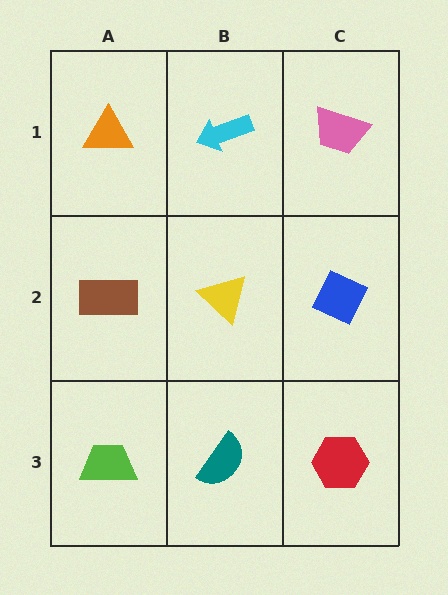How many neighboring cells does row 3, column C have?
2.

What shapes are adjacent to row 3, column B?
A yellow triangle (row 2, column B), a lime trapezoid (row 3, column A), a red hexagon (row 3, column C).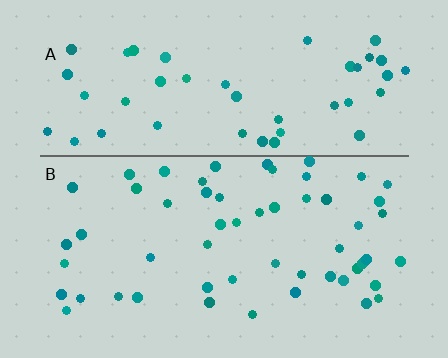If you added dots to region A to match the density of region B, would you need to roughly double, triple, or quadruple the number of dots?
Approximately double.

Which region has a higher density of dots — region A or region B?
B (the bottom).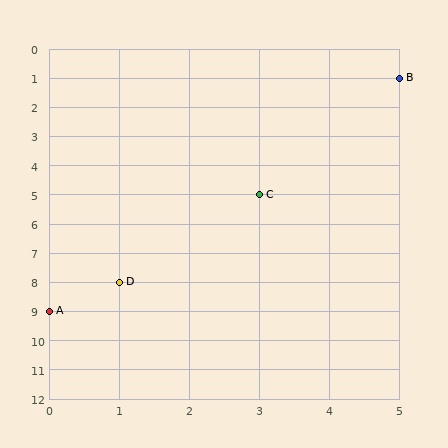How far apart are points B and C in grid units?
Points B and C are 2 columns and 4 rows apart (about 4.5 grid units diagonally).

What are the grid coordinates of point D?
Point D is at grid coordinates (1, 8).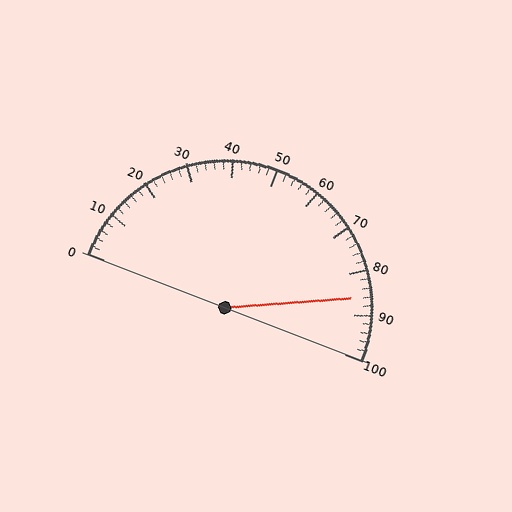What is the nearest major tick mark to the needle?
The nearest major tick mark is 90.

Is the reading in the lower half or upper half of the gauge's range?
The reading is in the upper half of the range (0 to 100).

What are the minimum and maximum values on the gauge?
The gauge ranges from 0 to 100.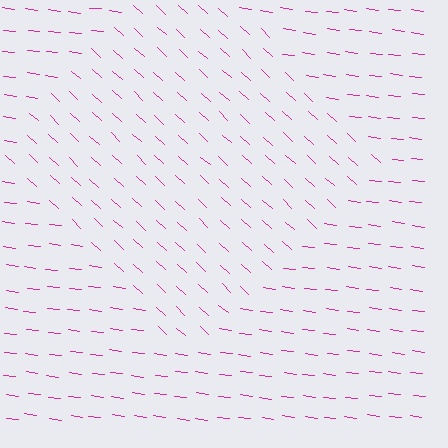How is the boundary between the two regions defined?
The boundary is defined purely by a change in line orientation (approximately 35 degrees difference). All lines are the same color and thickness.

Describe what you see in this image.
The image is filled with small magenta line segments. A diamond region in the image has lines oriented differently from the surrounding lines, creating a visible texture boundary.